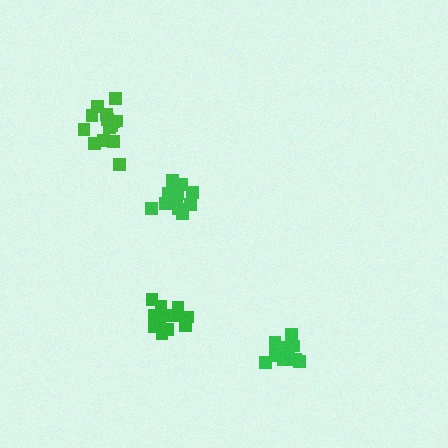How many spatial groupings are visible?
There are 4 spatial groupings.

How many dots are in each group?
Group 1: 12 dots, Group 2: 13 dots, Group 3: 12 dots, Group 4: 14 dots (51 total).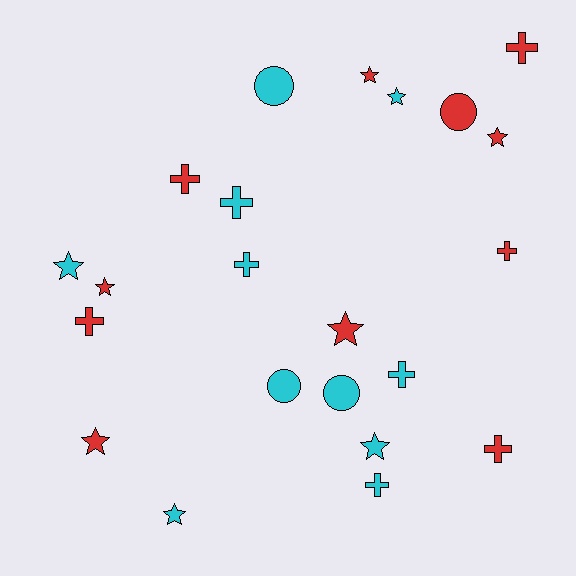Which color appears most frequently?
Red, with 11 objects.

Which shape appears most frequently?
Star, with 9 objects.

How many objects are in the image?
There are 22 objects.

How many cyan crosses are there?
There are 4 cyan crosses.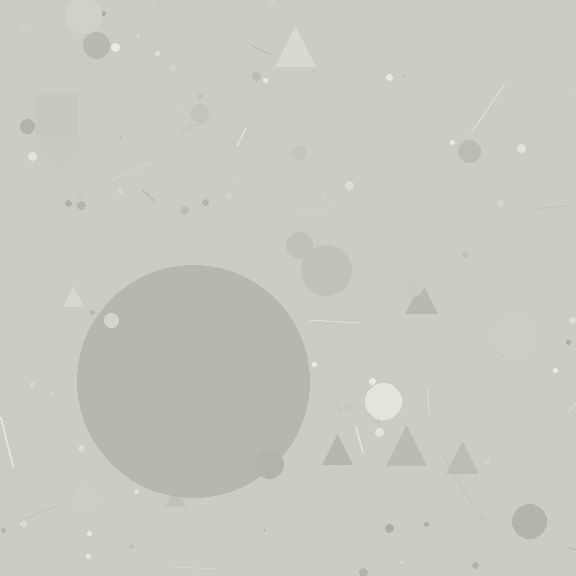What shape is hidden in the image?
A circle is hidden in the image.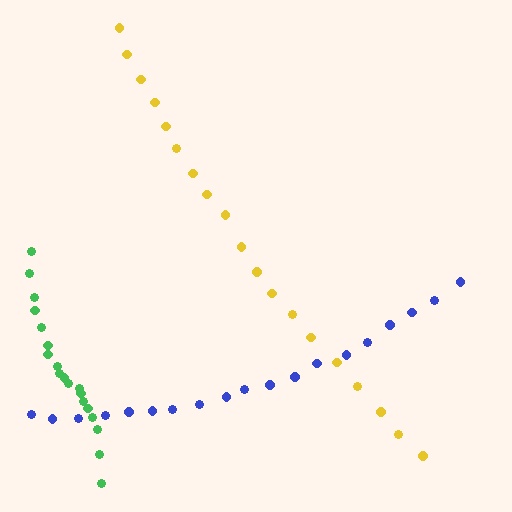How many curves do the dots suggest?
There are 3 distinct paths.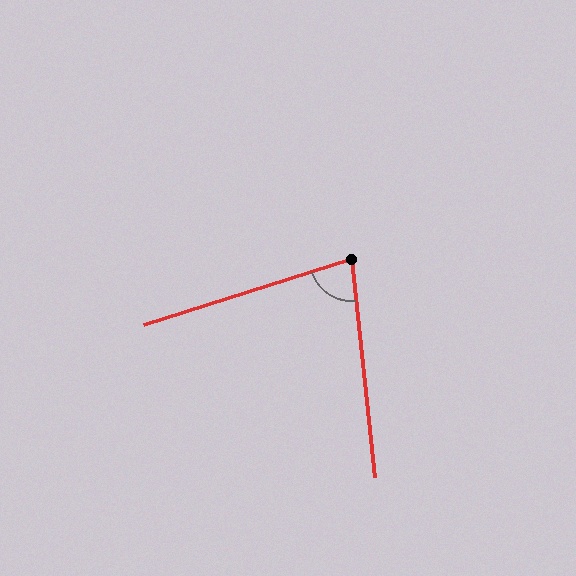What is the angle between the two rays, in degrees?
Approximately 78 degrees.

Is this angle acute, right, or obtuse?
It is acute.